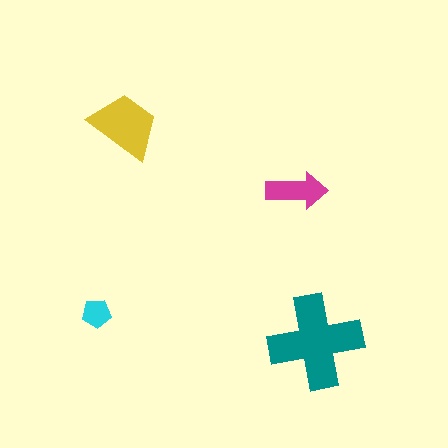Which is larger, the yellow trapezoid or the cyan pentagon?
The yellow trapezoid.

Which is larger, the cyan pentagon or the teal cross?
The teal cross.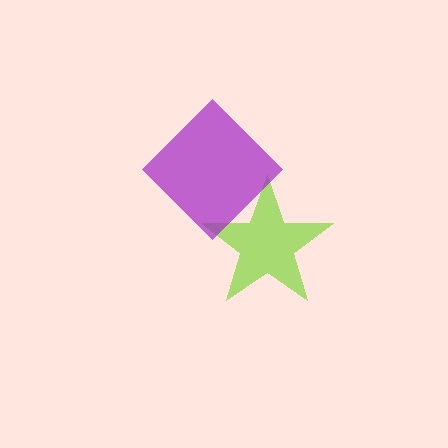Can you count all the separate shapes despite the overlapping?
Yes, there are 2 separate shapes.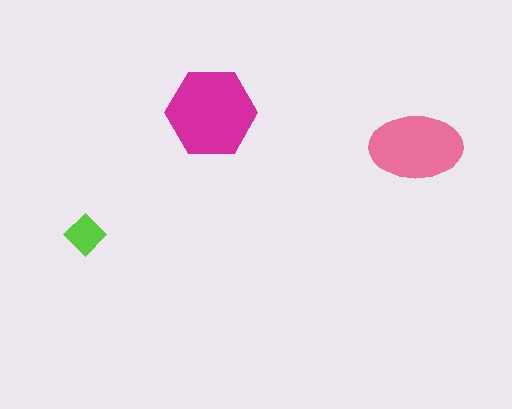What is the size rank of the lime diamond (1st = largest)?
3rd.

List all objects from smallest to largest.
The lime diamond, the pink ellipse, the magenta hexagon.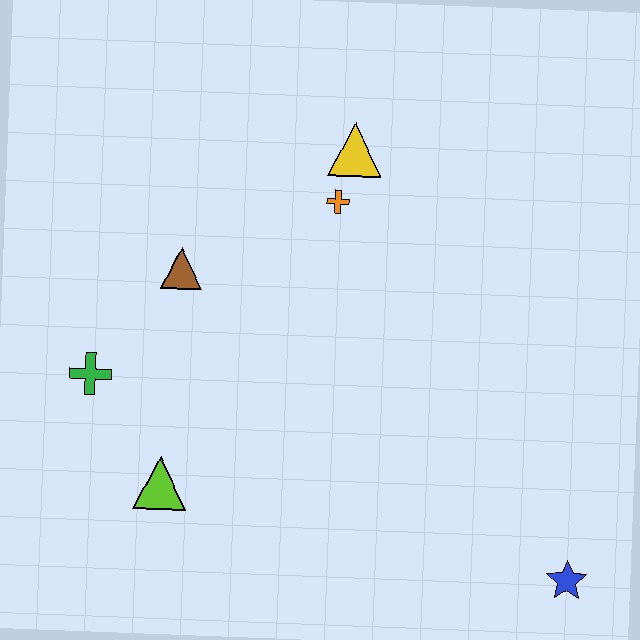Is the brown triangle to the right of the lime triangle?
Yes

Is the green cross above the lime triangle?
Yes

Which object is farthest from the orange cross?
The blue star is farthest from the orange cross.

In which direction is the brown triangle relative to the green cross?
The brown triangle is above the green cross.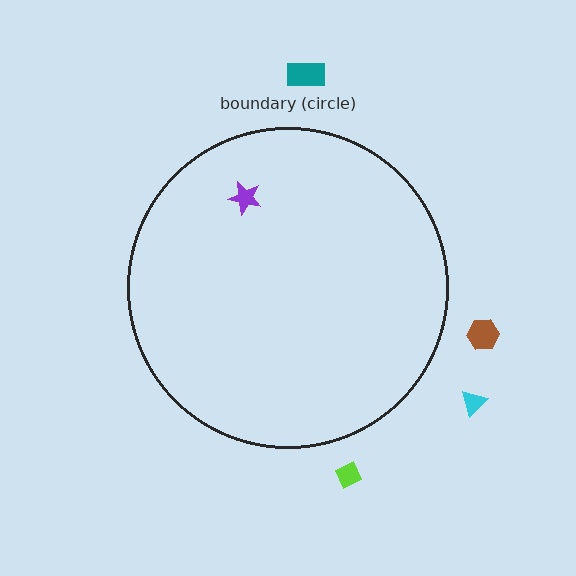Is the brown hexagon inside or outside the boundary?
Outside.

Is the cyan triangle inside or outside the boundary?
Outside.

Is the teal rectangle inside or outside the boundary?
Outside.